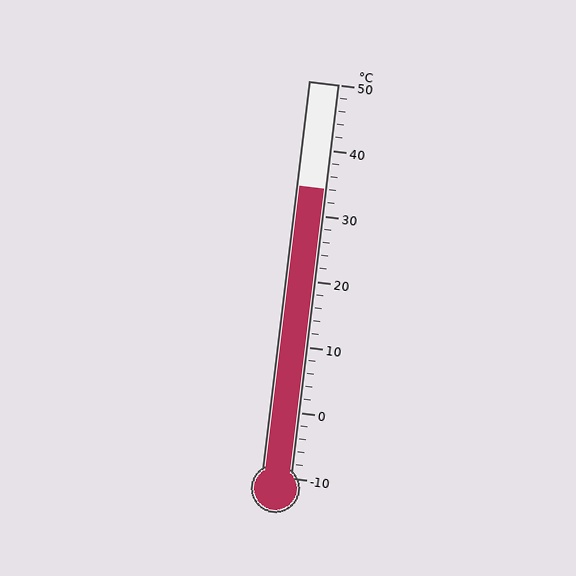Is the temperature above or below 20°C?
The temperature is above 20°C.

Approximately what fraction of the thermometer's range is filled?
The thermometer is filled to approximately 75% of its range.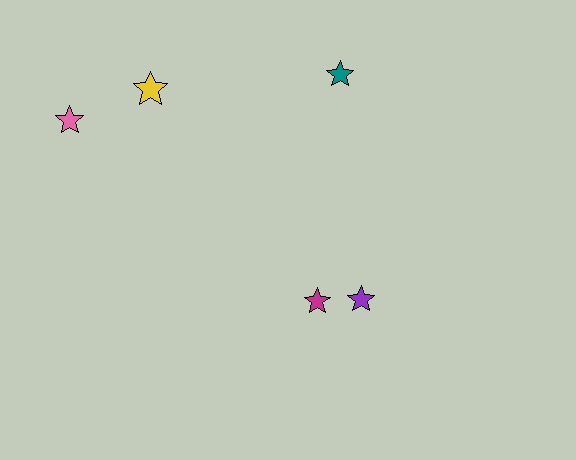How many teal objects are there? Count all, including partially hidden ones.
There is 1 teal object.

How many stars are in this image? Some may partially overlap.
There are 5 stars.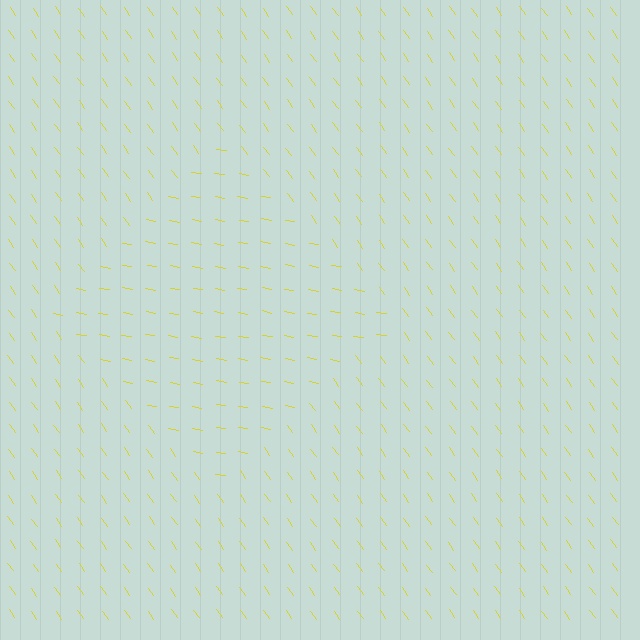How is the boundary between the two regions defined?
The boundary is defined purely by a change in line orientation (approximately 45 degrees difference). All lines are the same color and thickness.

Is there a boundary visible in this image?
Yes, there is a texture boundary formed by a change in line orientation.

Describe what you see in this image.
The image is filled with small yellow line segments. A diamond region in the image has lines oriented differently from the surrounding lines, creating a visible texture boundary.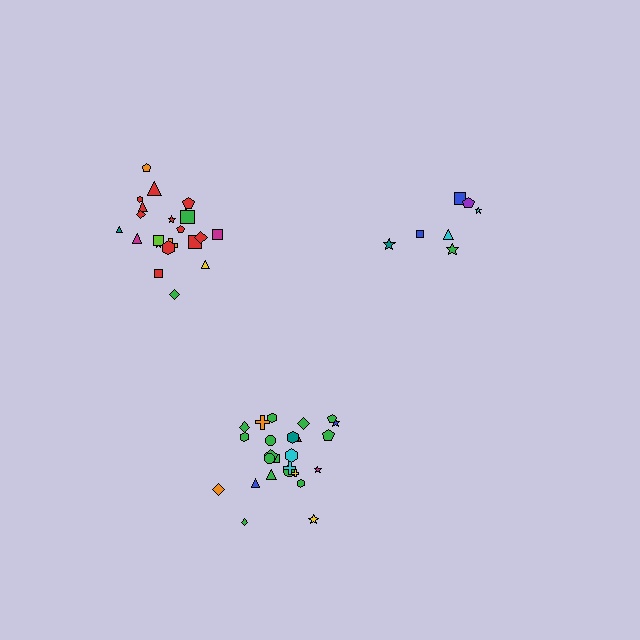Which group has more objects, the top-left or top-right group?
The top-left group.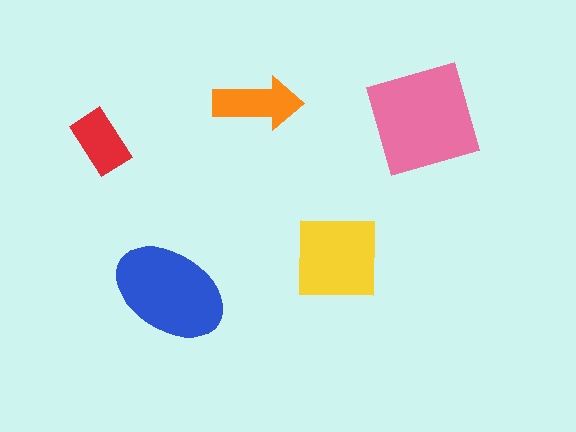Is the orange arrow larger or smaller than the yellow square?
Smaller.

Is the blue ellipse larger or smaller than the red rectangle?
Larger.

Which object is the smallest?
The red rectangle.